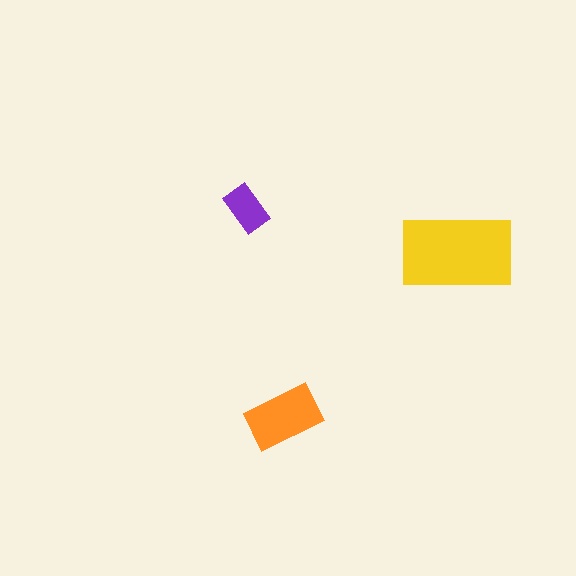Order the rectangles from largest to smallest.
the yellow one, the orange one, the purple one.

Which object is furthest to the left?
The purple rectangle is leftmost.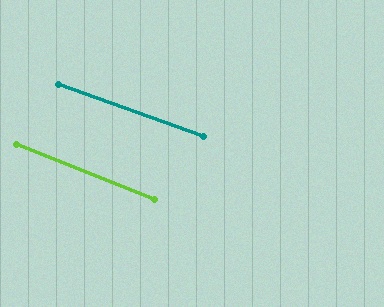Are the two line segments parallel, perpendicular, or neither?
Parallel — their directions differ by only 1.8°.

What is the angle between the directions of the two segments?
Approximately 2 degrees.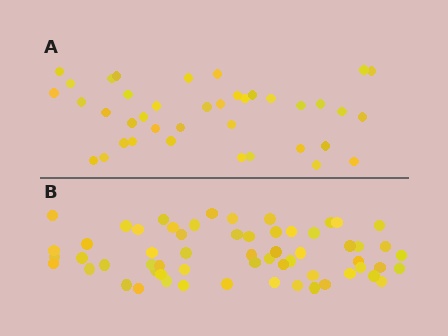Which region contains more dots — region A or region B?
Region B (the bottom region) has more dots.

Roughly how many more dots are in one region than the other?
Region B has approximately 20 more dots than region A.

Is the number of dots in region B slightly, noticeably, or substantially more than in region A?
Region B has substantially more. The ratio is roughly 1.5 to 1.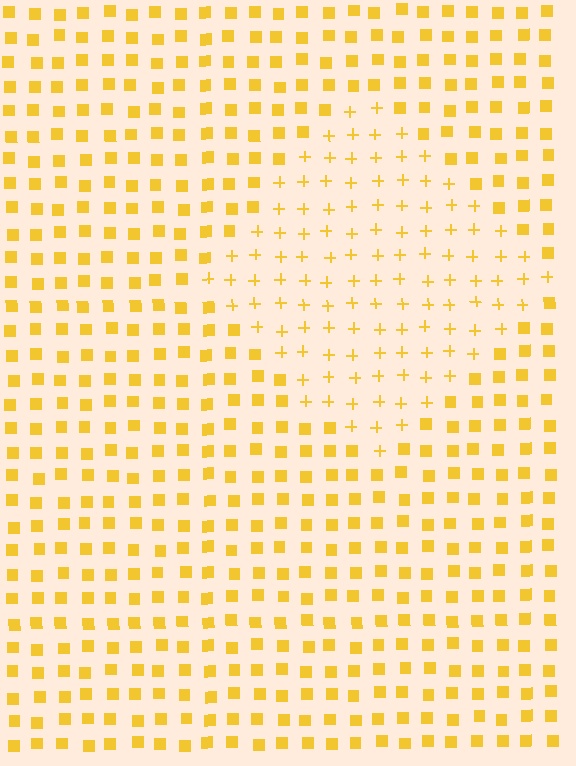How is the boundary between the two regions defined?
The boundary is defined by a change in element shape: plus signs inside vs. squares outside. All elements share the same color and spacing.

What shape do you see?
I see a diamond.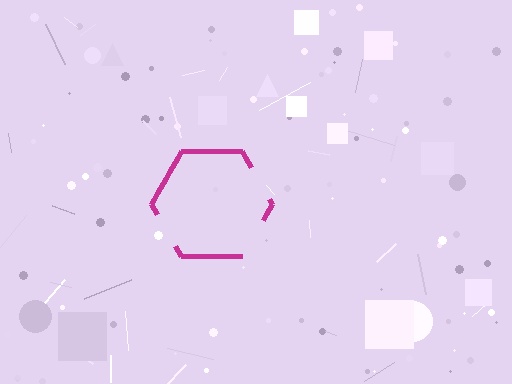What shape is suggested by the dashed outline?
The dashed outline suggests a hexagon.